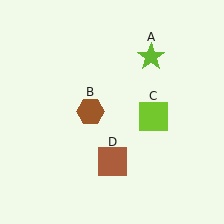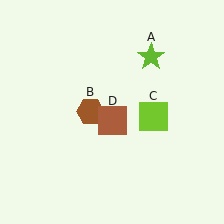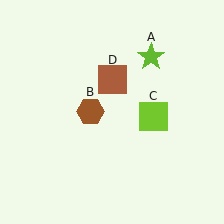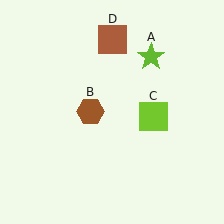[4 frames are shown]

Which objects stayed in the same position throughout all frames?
Lime star (object A) and brown hexagon (object B) and lime square (object C) remained stationary.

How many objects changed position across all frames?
1 object changed position: brown square (object D).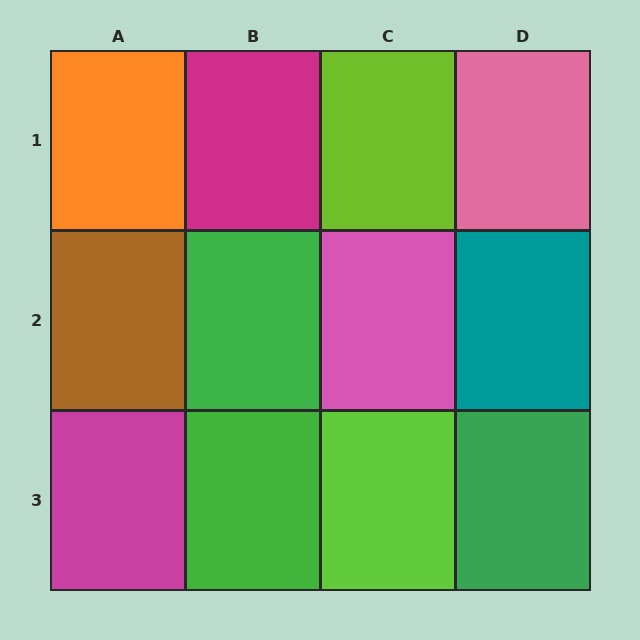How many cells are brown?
1 cell is brown.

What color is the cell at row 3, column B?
Green.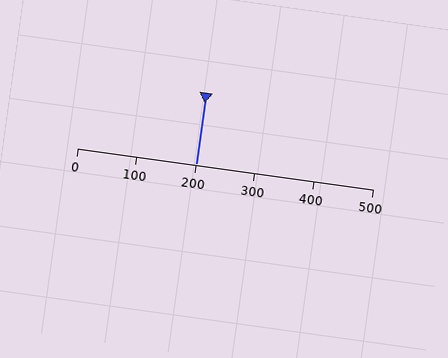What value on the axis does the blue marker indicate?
The marker indicates approximately 200.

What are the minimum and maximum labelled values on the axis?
The axis runs from 0 to 500.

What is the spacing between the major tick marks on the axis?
The major ticks are spaced 100 apart.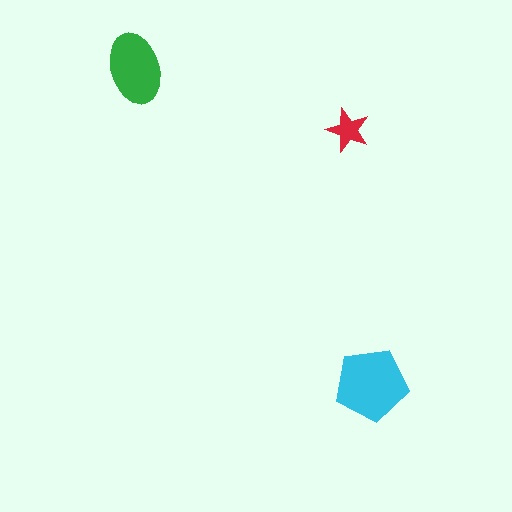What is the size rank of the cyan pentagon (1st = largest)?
1st.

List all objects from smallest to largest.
The red star, the green ellipse, the cyan pentagon.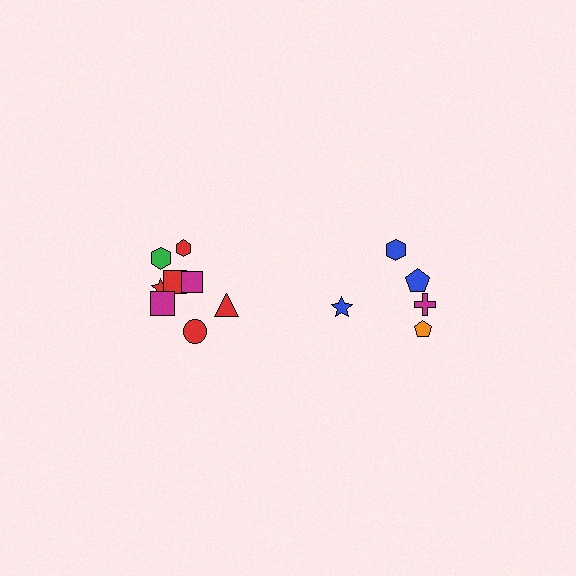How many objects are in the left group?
There are 8 objects.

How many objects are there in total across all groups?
There are 13 objects.